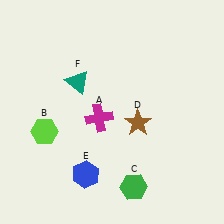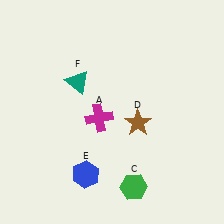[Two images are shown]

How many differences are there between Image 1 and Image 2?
There is 1 difference between the two images.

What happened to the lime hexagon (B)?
The lime hexagon (B) was removed in Image 2. It was in the bottom-left area of Image 1.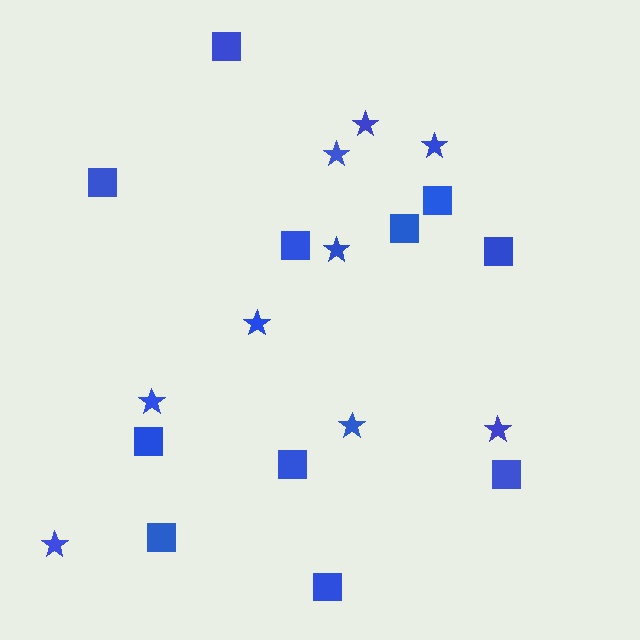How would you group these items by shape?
There are 2 groups: one group of stars (9) and one group of squares (11).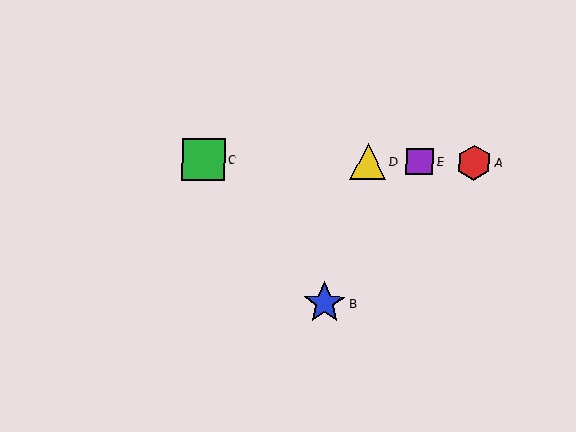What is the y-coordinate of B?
Object B is at y≈303.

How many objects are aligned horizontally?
4 objects (A, C, D, E) are aligned horizontally.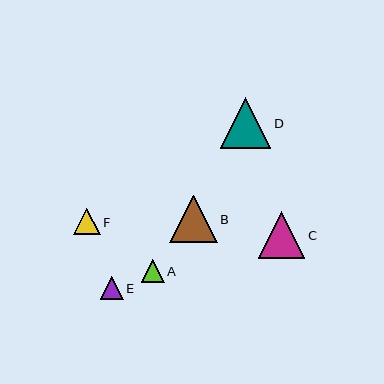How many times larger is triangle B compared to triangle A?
Triangle B is approximately 2.1 times the size of triangle A.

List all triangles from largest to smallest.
From largest to smallest: D, B, C, F, E, A.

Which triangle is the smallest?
Triangle A is the smallest with a size of approximately 23 pixels.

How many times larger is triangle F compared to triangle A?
Triangle F is approximately 1.2 times the size of triangle A.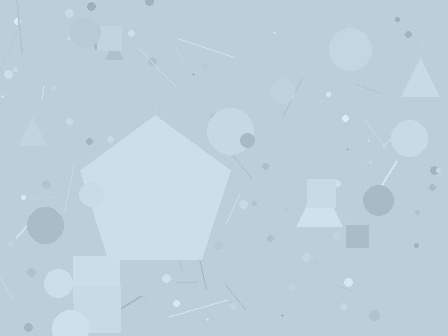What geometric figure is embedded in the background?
A pentagon is embedded in the background.